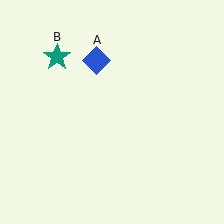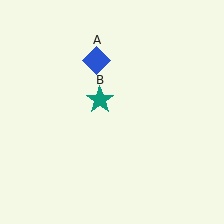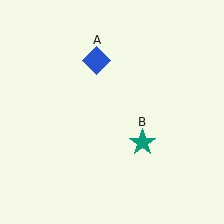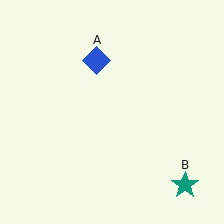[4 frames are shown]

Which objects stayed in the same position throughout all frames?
Blue diamond (object A) remained stationary.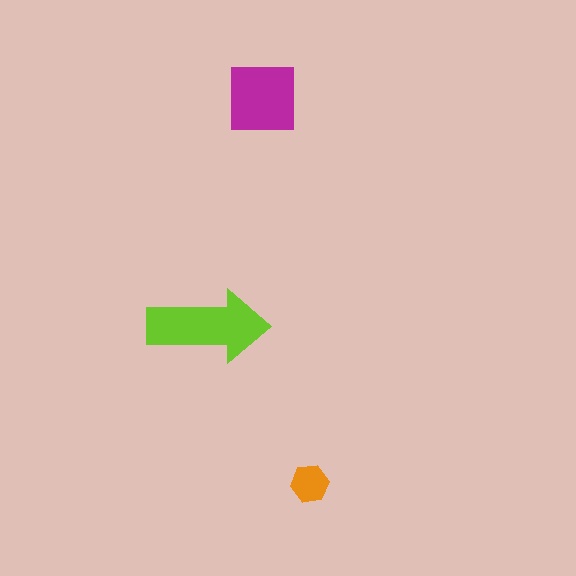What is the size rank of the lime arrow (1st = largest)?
1st.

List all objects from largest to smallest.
The lime arrow, the magenta square, the orange hexagon.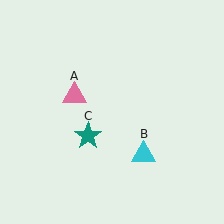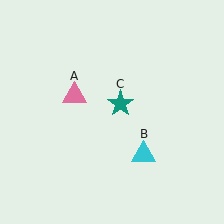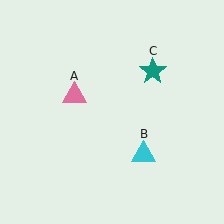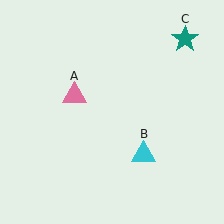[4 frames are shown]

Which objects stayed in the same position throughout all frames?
Pink triangle (object A) and cyan triangle (object B) remained stationary.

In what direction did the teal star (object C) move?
The teal star (object C) moved up and to the right.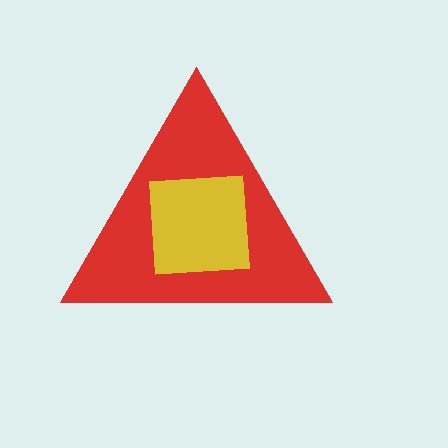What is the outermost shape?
The red triangle.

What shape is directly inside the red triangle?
The yellow square.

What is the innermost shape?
The yellow square.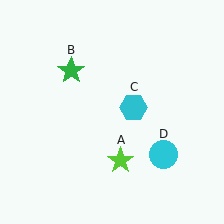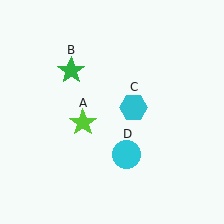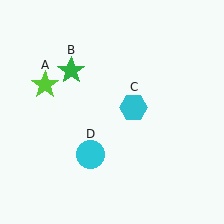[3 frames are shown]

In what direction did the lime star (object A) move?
The lime star (object A) moved up and to the left.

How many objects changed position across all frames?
2 objects changed position: lime star (object A), cyan circle (object D).